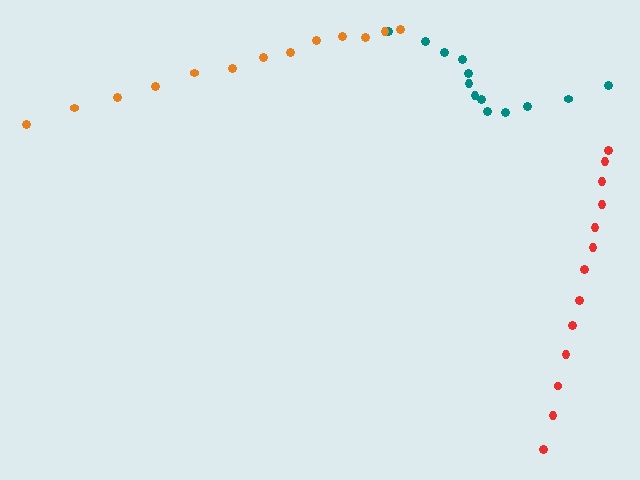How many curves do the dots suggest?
There are 3 distinct paths.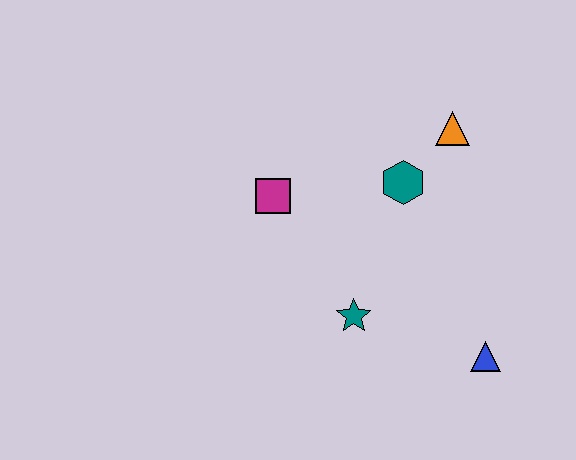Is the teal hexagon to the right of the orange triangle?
No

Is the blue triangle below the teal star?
Yes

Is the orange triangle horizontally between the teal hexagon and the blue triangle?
Yes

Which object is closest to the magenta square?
The teal hexagon is closest to the magenta square.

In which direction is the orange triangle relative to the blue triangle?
The orange triangle is above the blue triangle.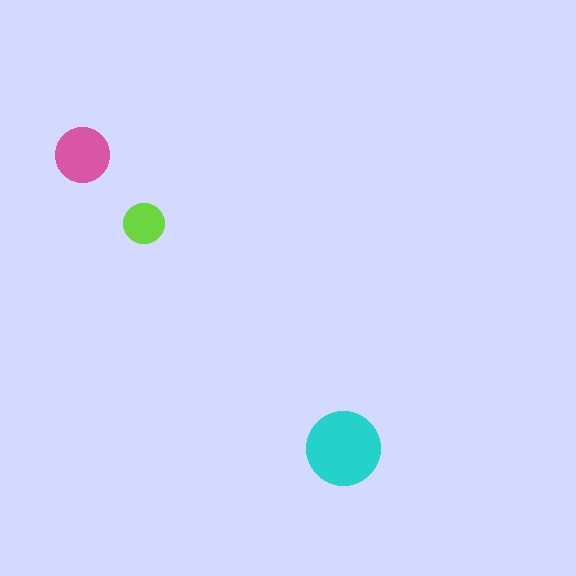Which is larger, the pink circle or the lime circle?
The pink one.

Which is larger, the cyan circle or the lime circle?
The cyan one.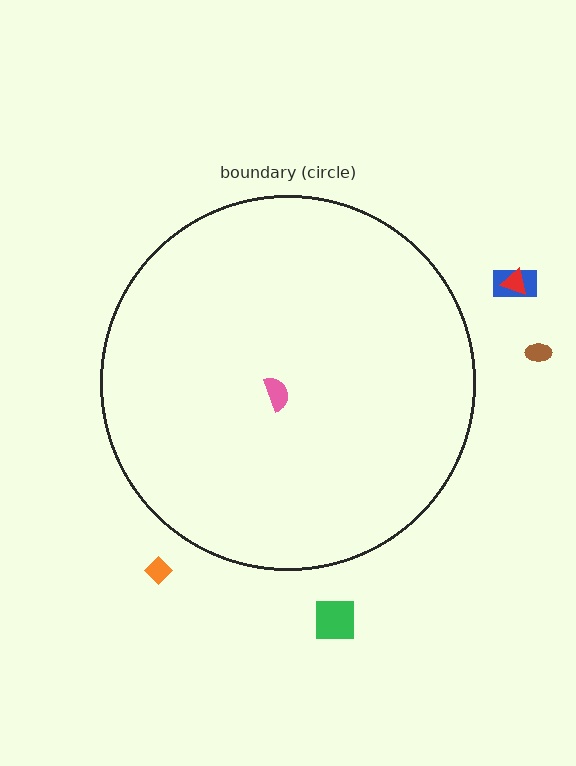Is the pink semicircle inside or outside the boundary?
Inside.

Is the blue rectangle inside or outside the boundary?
Outside.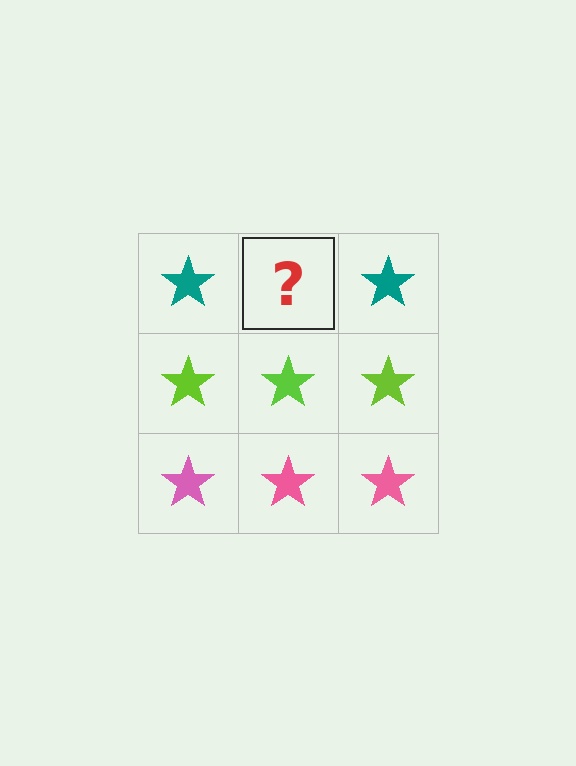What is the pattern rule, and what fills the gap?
The rule is that each row has a consistent color. The gap should be filled with a teal star.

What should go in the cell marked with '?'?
The missing cell should contain a teal star.